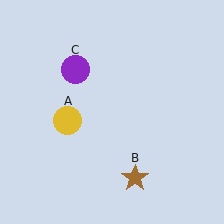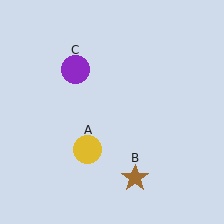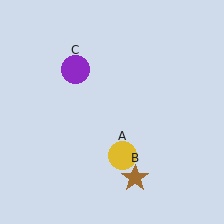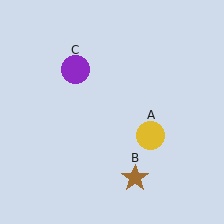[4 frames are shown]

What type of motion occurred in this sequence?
The yellow circle (object A) rotated counterclockwise around the center of the scene.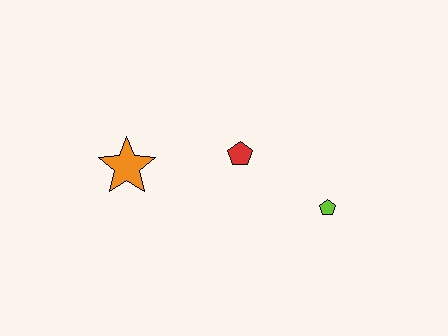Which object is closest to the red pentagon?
The lime pentagon is closest to the red pentagon.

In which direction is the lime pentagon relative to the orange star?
The lime pentagon is to the right of the orange star.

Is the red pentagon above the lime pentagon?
Yes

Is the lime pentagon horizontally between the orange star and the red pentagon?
No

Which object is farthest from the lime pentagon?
The orange star is farthest from the lime pentagon.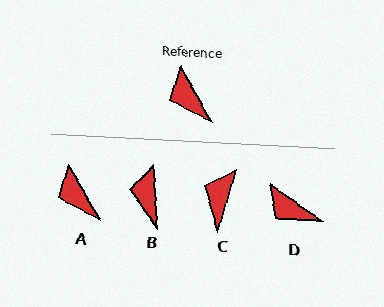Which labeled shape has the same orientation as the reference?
A.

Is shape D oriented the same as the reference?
No, it is off by about 25 degrees.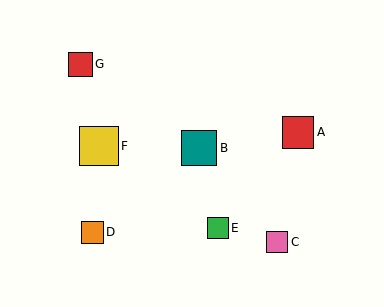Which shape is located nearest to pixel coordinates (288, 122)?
The red square (labeled A) at (298, 132) is nearest to that location.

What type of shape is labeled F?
Shape F is a yellow square.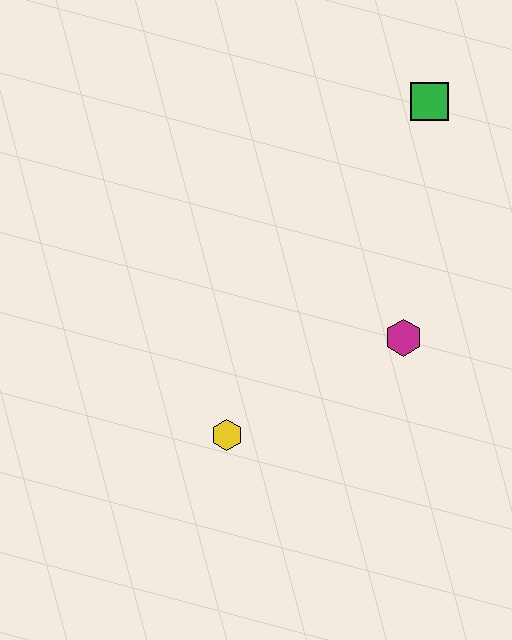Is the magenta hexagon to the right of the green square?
No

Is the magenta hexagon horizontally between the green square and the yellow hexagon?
Yes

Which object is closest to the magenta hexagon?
The yellow hexagon is closest to the magenta hexagon.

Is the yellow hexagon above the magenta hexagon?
No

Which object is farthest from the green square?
The yellow hexagon is farthest from the green square.